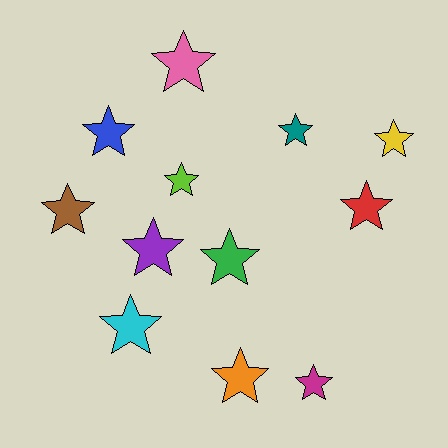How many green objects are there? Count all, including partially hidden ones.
There is 1 green object.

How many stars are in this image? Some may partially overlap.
There are 12 stars.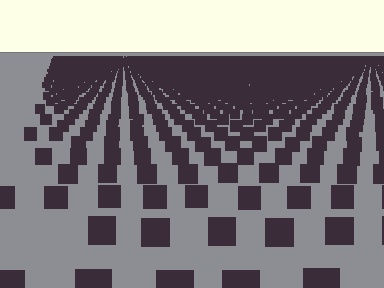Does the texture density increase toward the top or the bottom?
Density increases toward the top.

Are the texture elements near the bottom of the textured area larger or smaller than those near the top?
Larger. Near the bottom, elements are closer to the viewer and appear at a bigger on-screen size.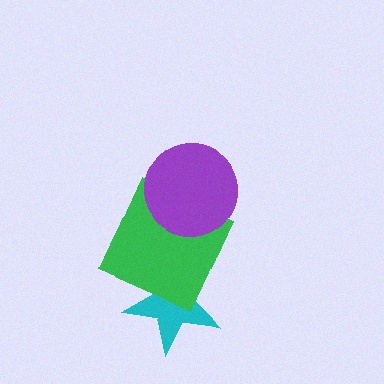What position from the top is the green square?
The green square is 2nd from the top.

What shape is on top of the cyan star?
The green square is on top of the cyan star.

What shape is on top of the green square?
The purple circle is on top of the green square.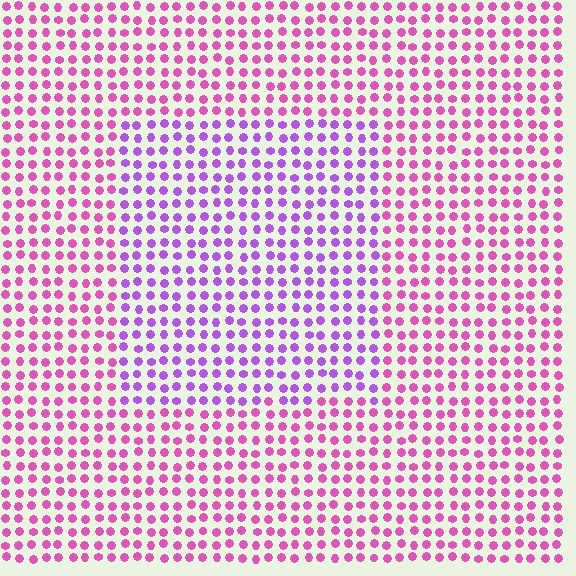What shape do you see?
I see a rectangle.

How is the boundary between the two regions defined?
The boundary is defined purely by a slight shift in hue (about 36 degrees). Spacing, size, and orientation are identical on both sides.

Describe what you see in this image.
The image is filled with small pink elements in a uniform arrangement. A rectangle-shaped region is visible where the elements are tinted to a slightly different hue, forming a subtle color boundary.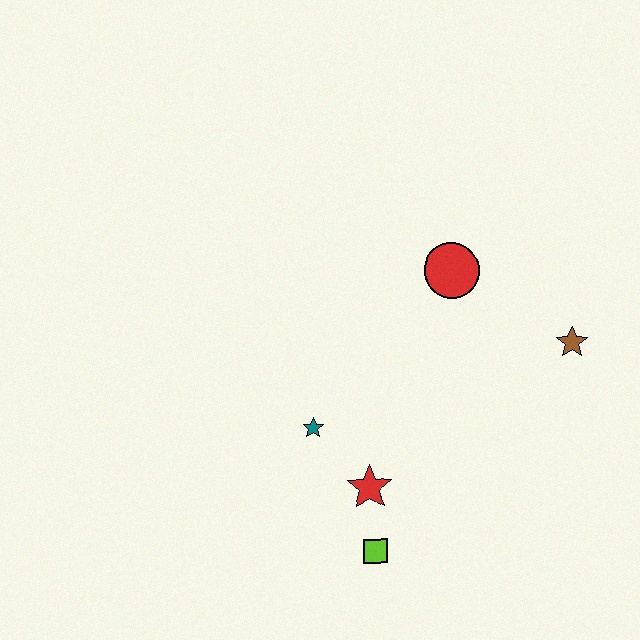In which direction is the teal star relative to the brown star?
The teal star is to the left of the brown star.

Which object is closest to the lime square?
The red star is closest to the lime square.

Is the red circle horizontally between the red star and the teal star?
No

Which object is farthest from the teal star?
The brown star is farthest from the teal star.